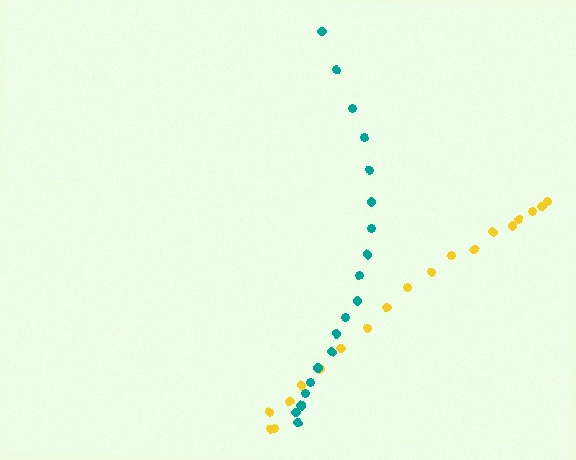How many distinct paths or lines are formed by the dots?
There are 2 distinct paths.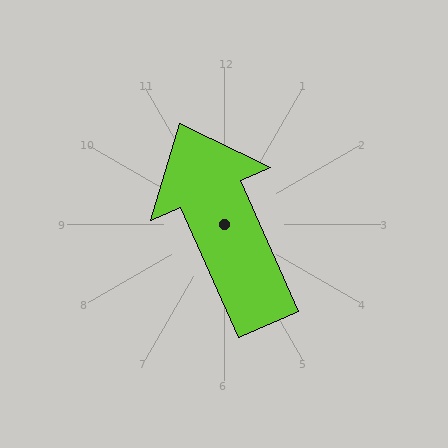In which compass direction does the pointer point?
Northwest.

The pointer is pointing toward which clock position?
Roughly 11 o'clock.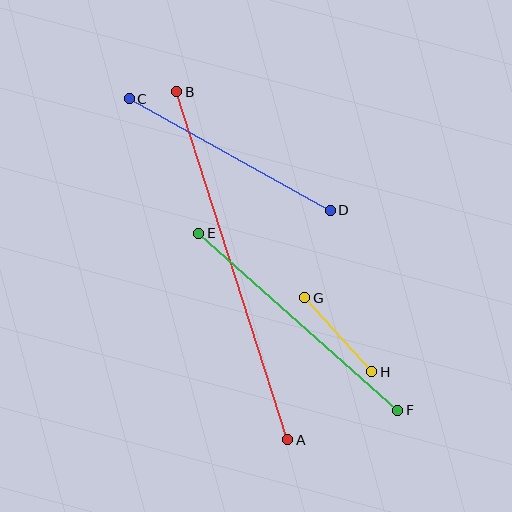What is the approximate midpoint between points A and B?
The midpoint is at approximately (232, 266) pixels.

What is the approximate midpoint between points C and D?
The midpoint is at approximately (230, 155) pixels.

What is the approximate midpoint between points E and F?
The midpoint is at approximately (298, 322) pixels.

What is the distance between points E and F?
The distance is approximately 267 pixels.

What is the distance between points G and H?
The distance is approximately 100 pixels.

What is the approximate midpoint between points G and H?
The midpoint is at approximately (338, 335) pixels.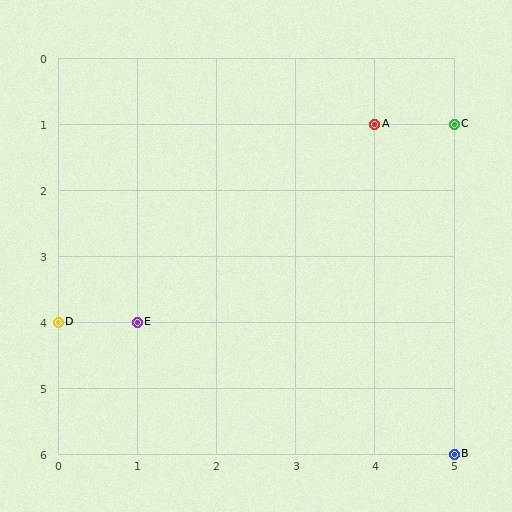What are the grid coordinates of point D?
Point D is at grid coordinates (0, 4).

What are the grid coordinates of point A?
Point A is at grid coordinates (4, 1).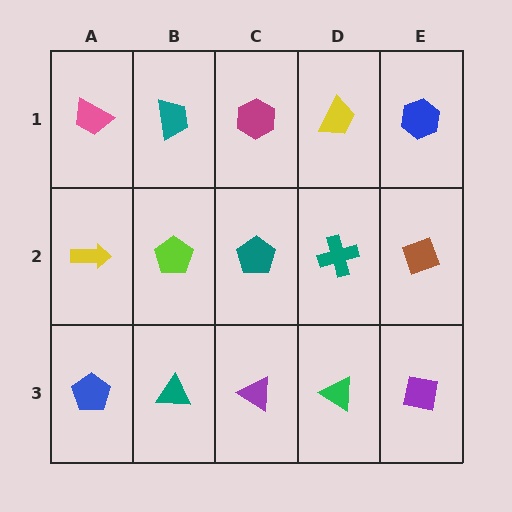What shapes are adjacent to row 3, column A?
A yellow arrow (row 2, column A), a teal triangle (row 3, column B).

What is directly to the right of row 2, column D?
A brown diamond.